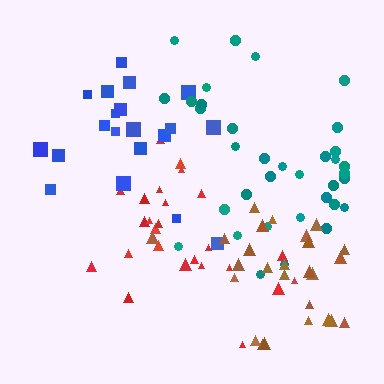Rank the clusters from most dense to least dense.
brown, red, teal, blue.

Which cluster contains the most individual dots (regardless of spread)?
Teal (35).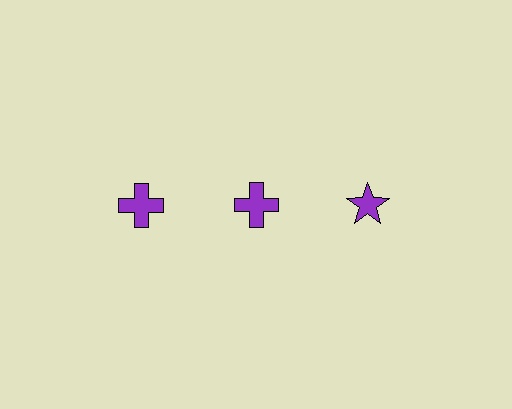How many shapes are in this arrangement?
There are 3 shapes arranged in a grid pattern.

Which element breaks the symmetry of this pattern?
The purple star in the top row, center column breaks the symmetry. All other shapes are purple crosses.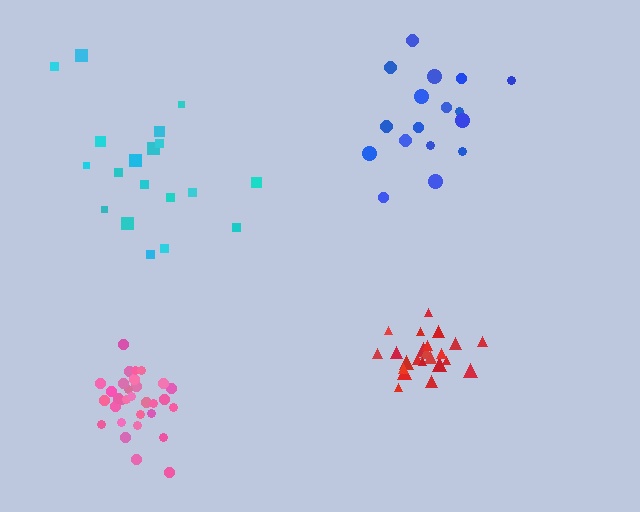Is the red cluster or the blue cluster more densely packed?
Red.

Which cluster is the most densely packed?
Red.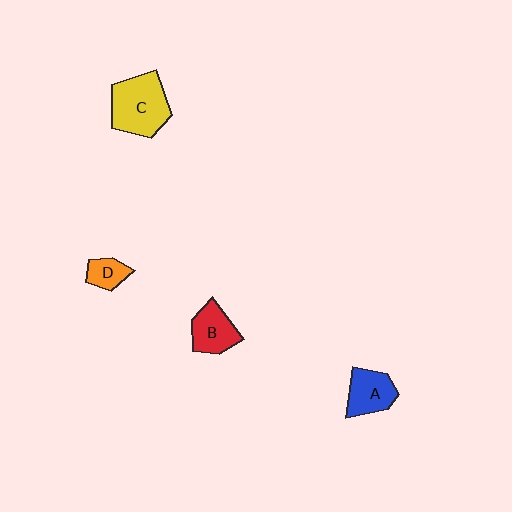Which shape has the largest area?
Shape C (yellow).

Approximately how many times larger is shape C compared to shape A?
Approximately 1.6 times.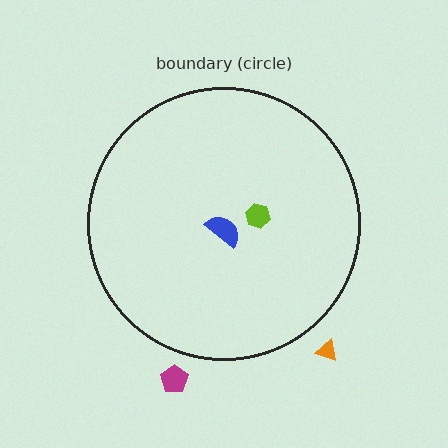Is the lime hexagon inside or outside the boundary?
Inside.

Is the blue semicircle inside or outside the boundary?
Inside.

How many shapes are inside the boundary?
2 inside, 2 outside.